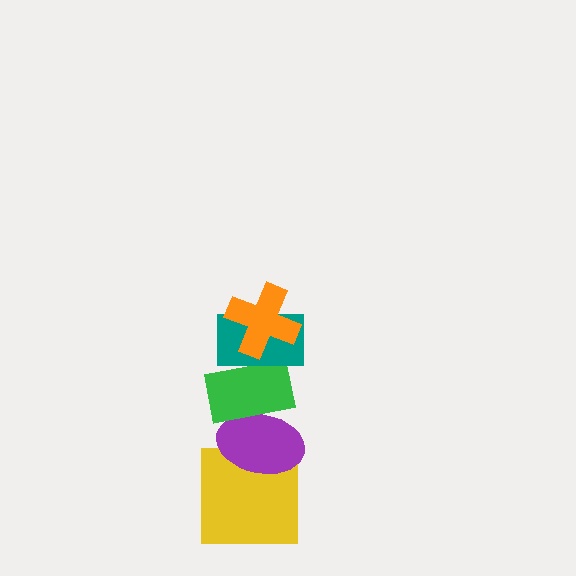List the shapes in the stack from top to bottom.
From top to bottom: the orange cross, the teal rectangle, the green rectangle, the purple ellipse, the yellow square.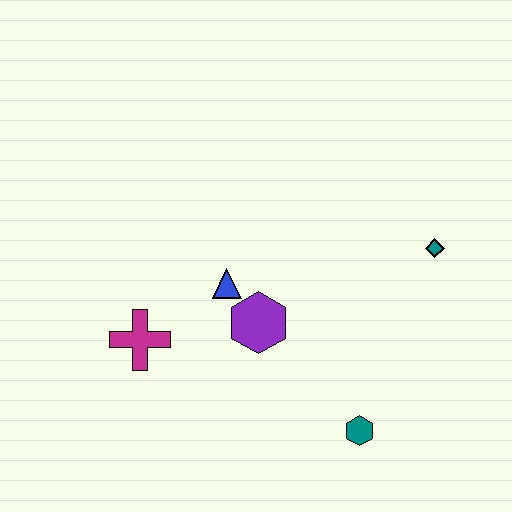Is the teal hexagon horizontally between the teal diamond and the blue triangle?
Yes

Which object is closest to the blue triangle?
The purple hexagon is closest to the blue triangle.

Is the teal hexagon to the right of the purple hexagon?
Yes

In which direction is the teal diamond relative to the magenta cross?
The teal diamond is to the right of the magenta cross.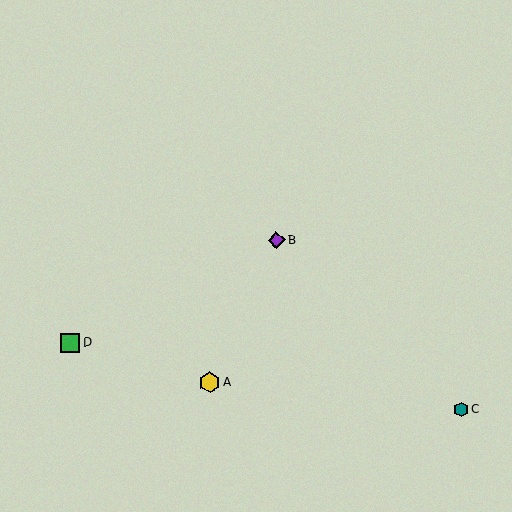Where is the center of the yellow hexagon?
The center of the yellow hexagon is at (209, 383).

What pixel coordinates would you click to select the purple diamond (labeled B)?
Click at (276, 240) to select the purple diamond B.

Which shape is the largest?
The yellow hexagon (labeled A) is the largest.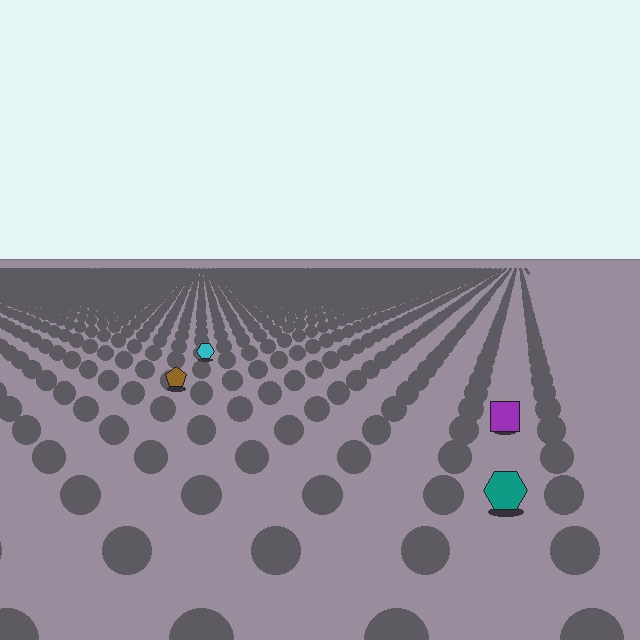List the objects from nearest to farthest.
From nearest to farthest: the teal hexagon, the purple square, the brown pentagon, the cyan hexagon.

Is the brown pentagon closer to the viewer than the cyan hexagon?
Yes. The brown pentagon is closer — you can tell from the texture gradient: the ground texture is coarser near it.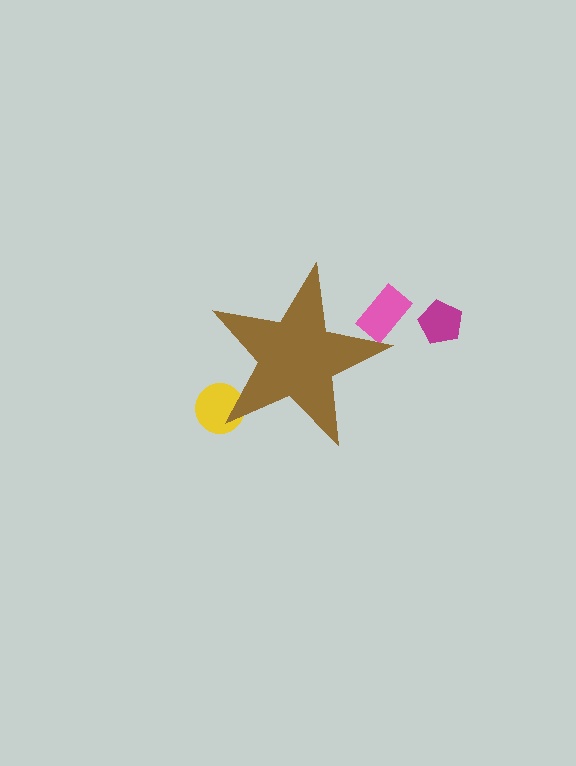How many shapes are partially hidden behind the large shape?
2 shapes are partially hidden.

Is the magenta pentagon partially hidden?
No, the magenta pentagon is fully visible.